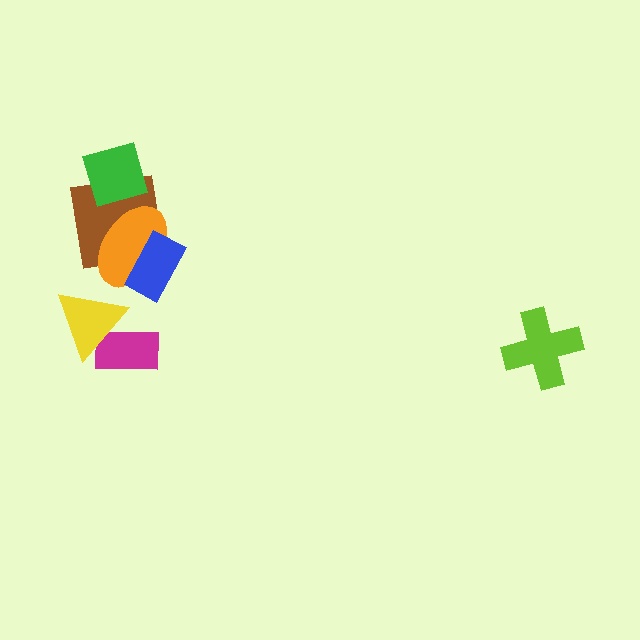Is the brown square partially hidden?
Yes, it is partially covered by another shape.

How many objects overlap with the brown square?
3 objects overlap with the brown square.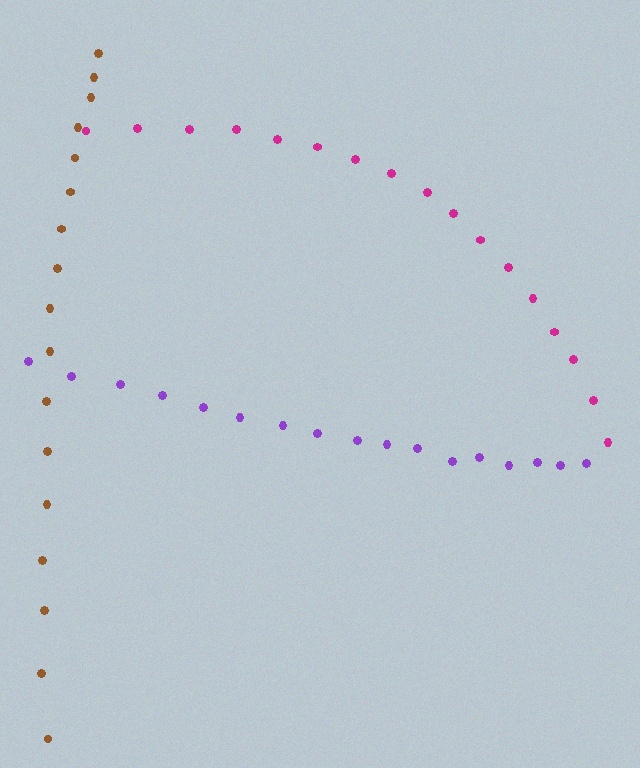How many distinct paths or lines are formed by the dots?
There are 3 distinct paths.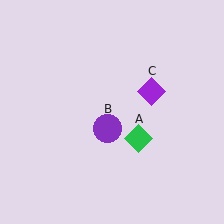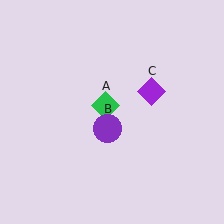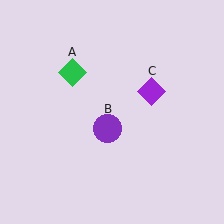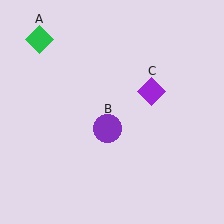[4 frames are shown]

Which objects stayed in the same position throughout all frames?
Purple circle (object B) and purple diamond (object C) remained stationary.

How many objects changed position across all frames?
1 object changed position: green diamond (object A).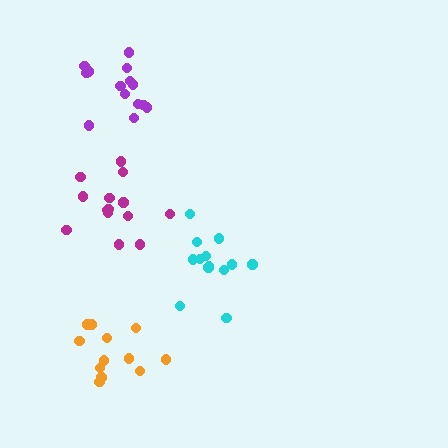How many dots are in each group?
Group 1: 13 dots, Group 2: 14 dots, Group 3: 12 dots, Group 4: 14 dots (53 total).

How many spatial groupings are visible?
There are 4 spatial groupings.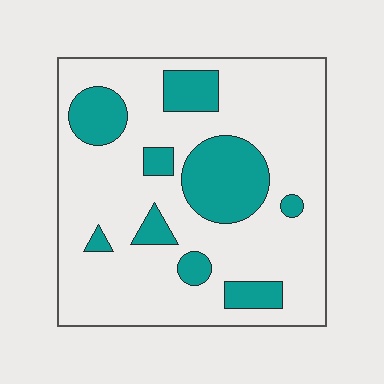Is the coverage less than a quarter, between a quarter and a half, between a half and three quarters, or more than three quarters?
Less than a quarter.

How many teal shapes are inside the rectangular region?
9.